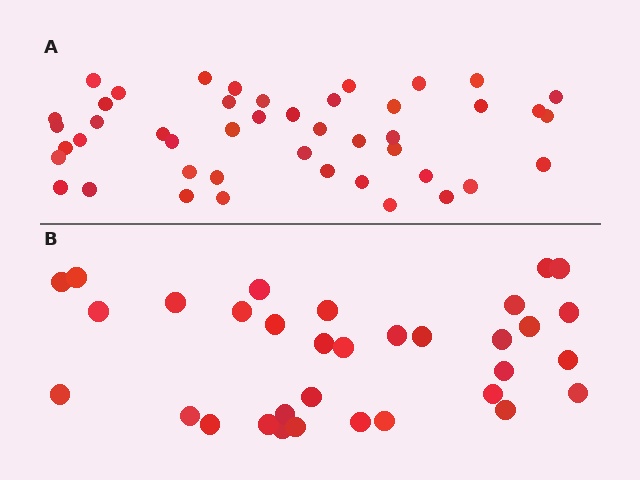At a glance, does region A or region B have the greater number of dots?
Region A (the top region) has more dots.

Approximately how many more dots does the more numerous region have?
Region A has roughly 12 or so more dots than region B.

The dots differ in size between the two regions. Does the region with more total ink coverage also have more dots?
No. Region B has more total ink coverage because its dots are larger, but region A actually contains more individual dots. Total area can be misleading — the number of items is what matters here.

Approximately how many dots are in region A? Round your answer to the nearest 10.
About 40 dots. (The exact count is 45, which rounds to 40.)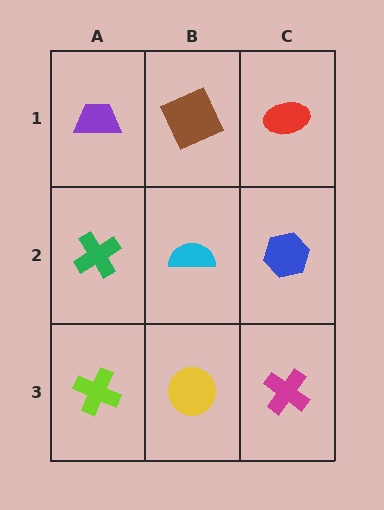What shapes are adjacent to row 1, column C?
A blue hexagon (row 2, column C), a brown square (row 1, column B).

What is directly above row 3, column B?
A cyan semicircle.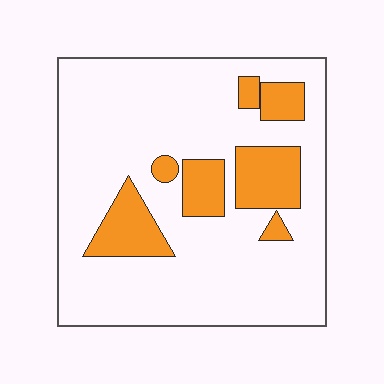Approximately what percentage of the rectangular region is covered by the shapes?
Approximately 20%.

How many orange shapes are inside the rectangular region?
7.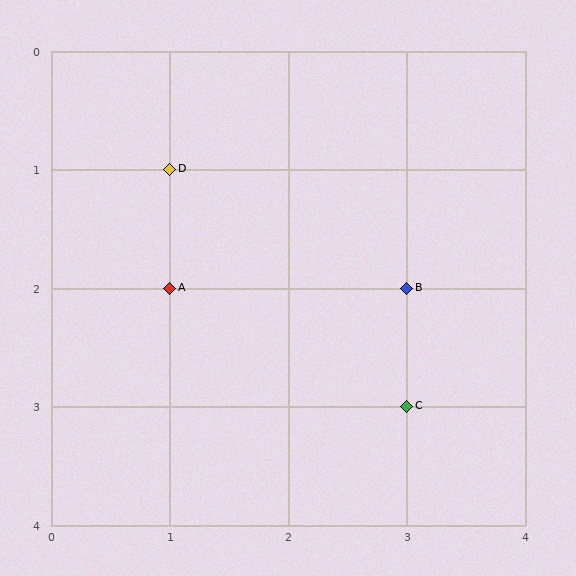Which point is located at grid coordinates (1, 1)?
Point D is at (1, 1).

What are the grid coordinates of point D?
Point D is at grid coordinates (1, 1).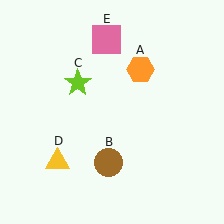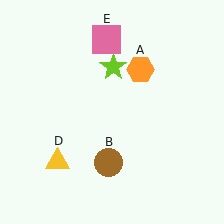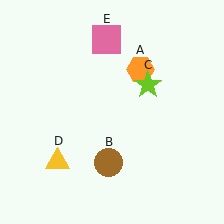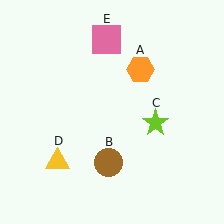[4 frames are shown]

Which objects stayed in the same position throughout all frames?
Orange hexagon (object A) and brown circle (object B) and yellow triangle (object D) and pink square (object E) remained stationary.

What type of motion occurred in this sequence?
The lime star (object C) rotated clockwise around the center of the scene.